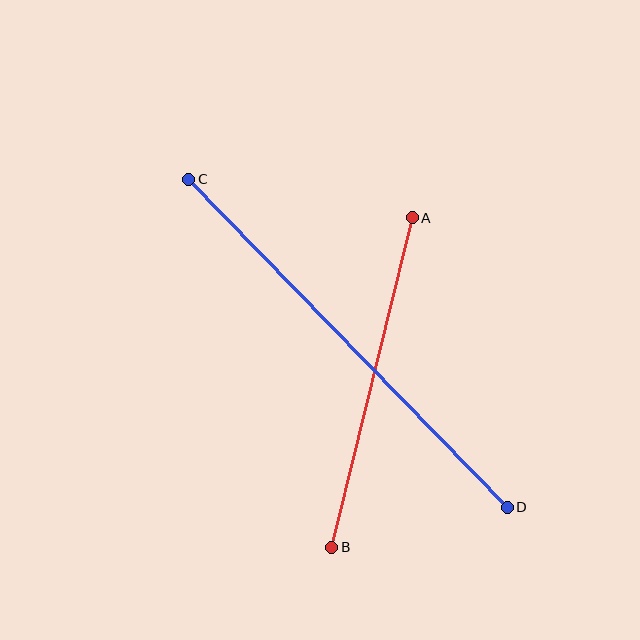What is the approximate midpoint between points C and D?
The midpoint is at approximately (348, 343) pixels.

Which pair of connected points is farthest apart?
Points C and D are farthest apart.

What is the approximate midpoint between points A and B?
The midpoint is at approximately (372, 382) pixels.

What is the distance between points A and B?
The distance is approximately 339 pixels.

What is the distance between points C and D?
The distance is approximately 457 pixels.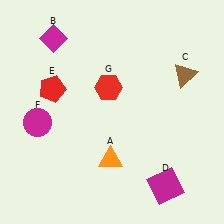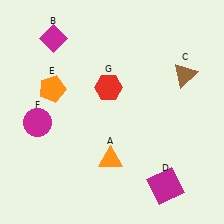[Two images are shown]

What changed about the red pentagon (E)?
In Image 1, E is red. In Image 2, it changed to orange.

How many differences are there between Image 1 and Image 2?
There is 1 difference between the two images.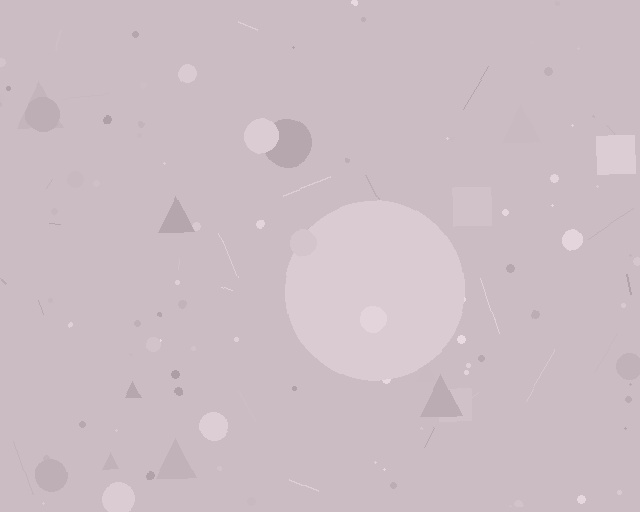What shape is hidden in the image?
A circle is hidden in the image.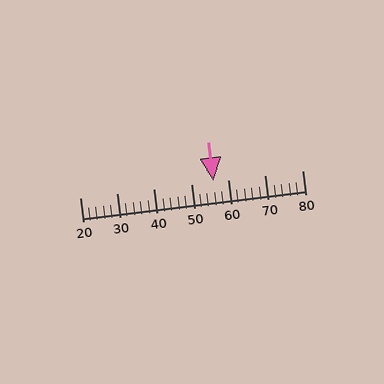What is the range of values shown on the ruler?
The ruler shows values from 20 to 80.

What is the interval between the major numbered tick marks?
The major tick marks are spaced 10 units apart.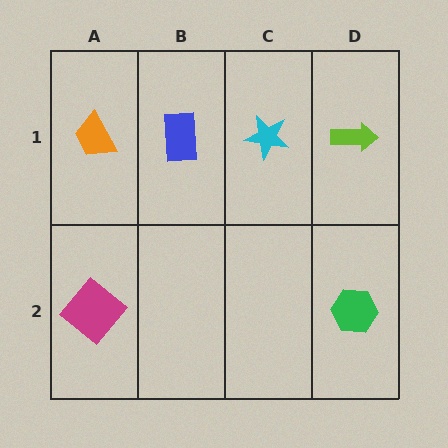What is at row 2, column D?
A green hexagon.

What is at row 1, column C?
A cyan star.